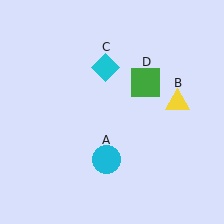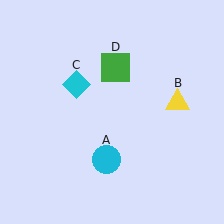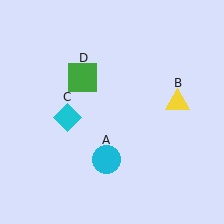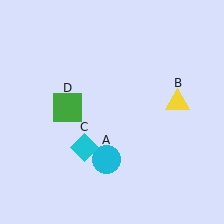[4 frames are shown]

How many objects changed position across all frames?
2 objects changed position: cyan diamond (object C), green square (object D).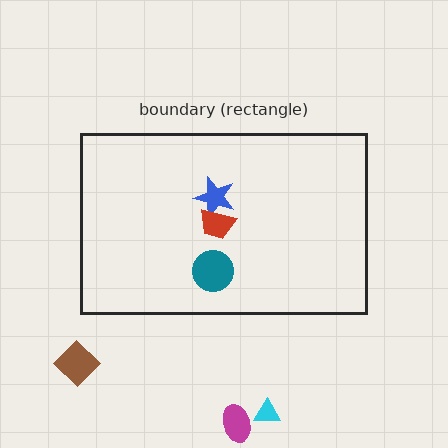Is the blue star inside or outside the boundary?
Inside.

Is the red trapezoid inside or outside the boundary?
Inside.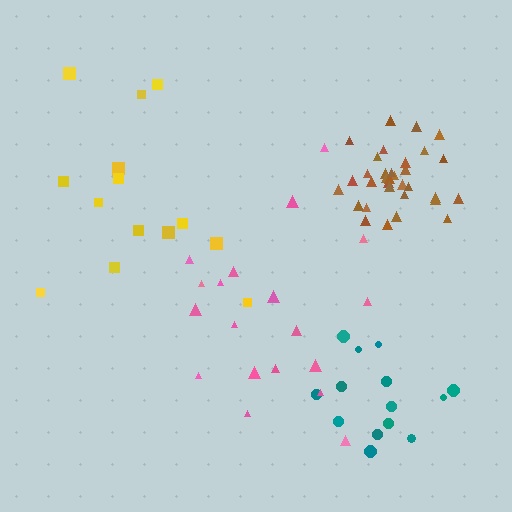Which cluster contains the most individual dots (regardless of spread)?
Brown (33).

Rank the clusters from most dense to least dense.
brown, teal, pink, yellow.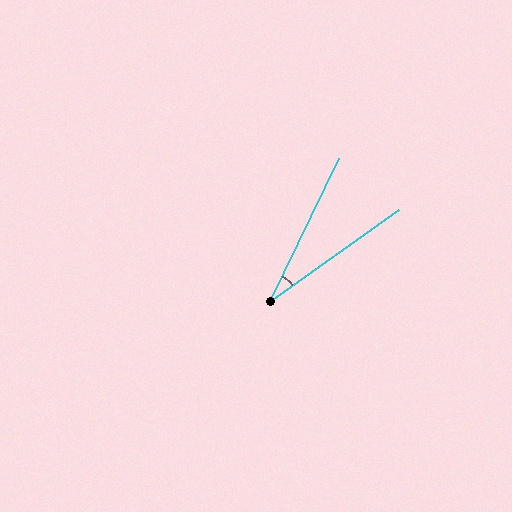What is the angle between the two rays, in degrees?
Approximately 29 degrees.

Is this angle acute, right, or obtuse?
It is acute.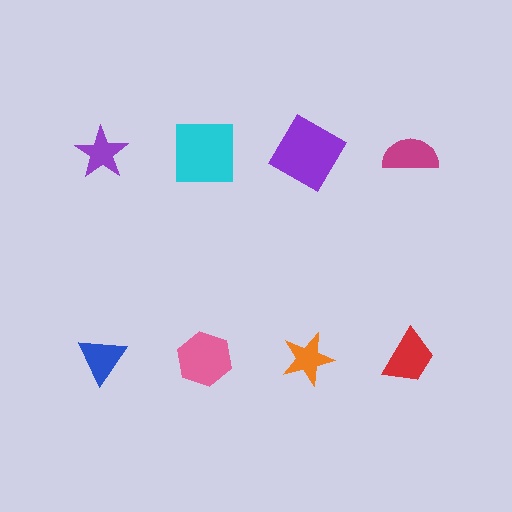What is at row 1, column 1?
A purple star.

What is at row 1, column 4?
A magenta semicircle.